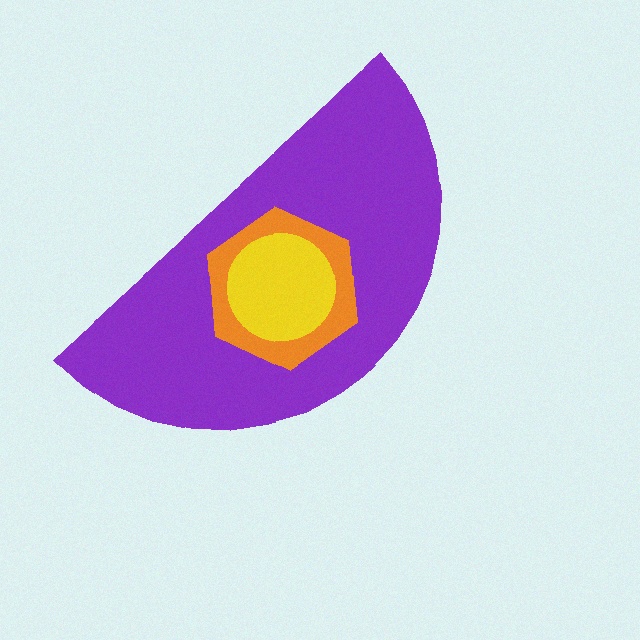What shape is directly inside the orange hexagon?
The yellow circle.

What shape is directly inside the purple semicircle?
The orange hexagon.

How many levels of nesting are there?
3.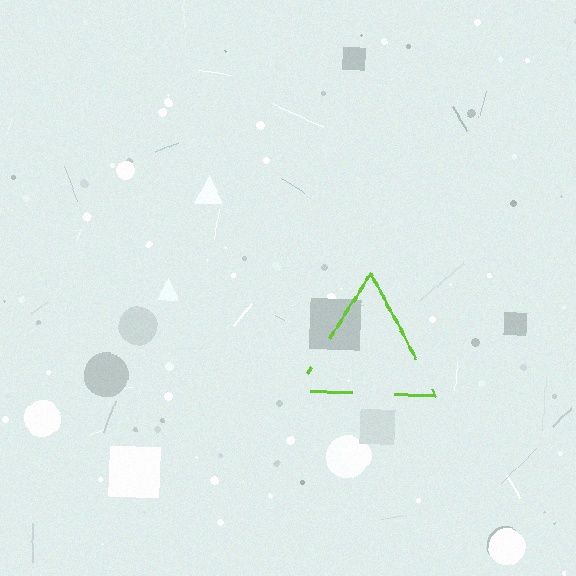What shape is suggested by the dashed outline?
The dashed outline suggests a triangle.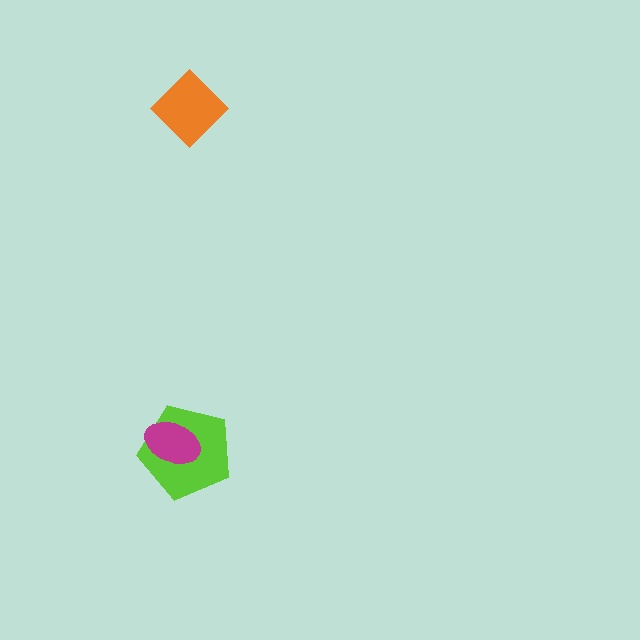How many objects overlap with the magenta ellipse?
1 object overlaps with the magenta ellipse.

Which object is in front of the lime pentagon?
The magenta ellipse is in front of the lime pentagon.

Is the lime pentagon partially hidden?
Yes, it is partially covered by another shape.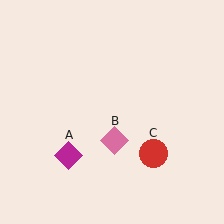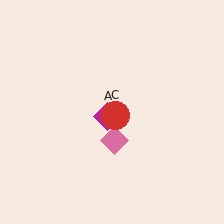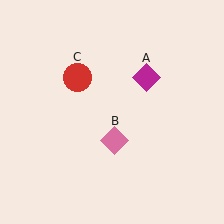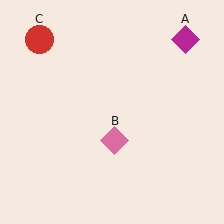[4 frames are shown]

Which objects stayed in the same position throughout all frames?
Pink diamond (object B) remained stationary.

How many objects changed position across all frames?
2 objects changed position: magenta diamond (object A), red circle (object C).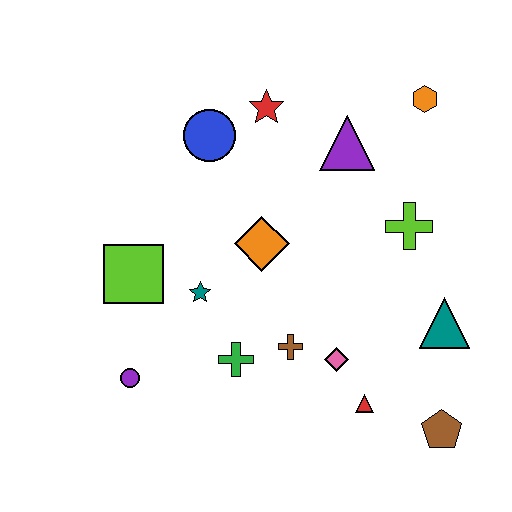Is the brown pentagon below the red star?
Yes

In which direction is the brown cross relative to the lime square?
The brown cross is to the right of the lime square.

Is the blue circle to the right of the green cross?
No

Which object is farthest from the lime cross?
The purple circle is farthest from the lime cross.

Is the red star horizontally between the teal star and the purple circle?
No